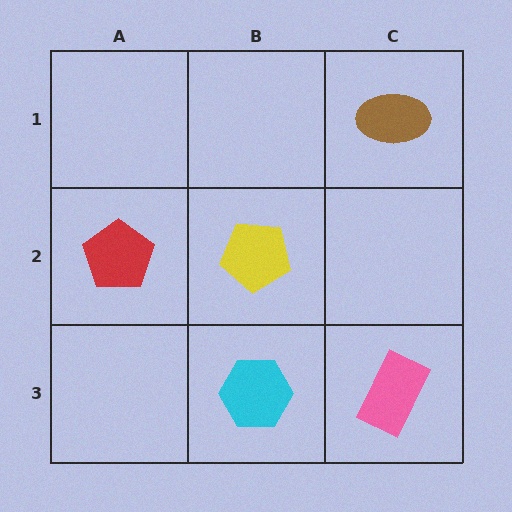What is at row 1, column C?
A brown ellipse.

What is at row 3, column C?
A pink rectangle.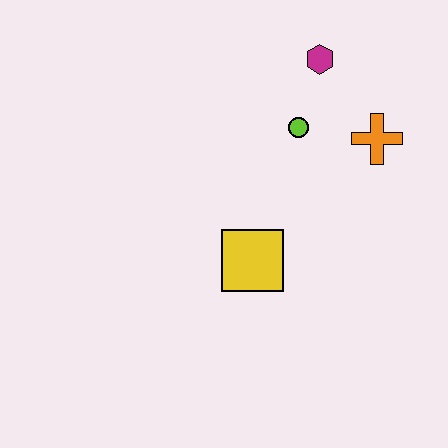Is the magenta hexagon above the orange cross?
Yes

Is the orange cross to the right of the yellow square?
Yes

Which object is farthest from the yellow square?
The magenta hexagon is farthest from the yellow square.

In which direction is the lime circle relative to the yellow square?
The lime circle is above the yellow square.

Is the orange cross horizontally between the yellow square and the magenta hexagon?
No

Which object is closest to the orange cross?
The lime circle is closest to the orange cross.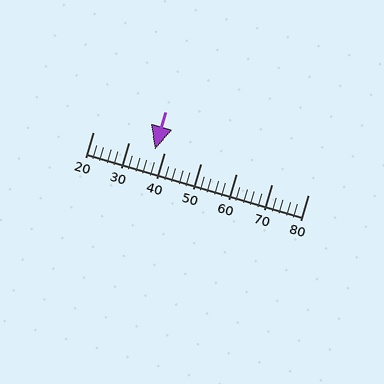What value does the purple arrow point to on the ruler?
The purple arrow points to approximately 37.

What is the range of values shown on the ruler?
The ruler shows values from 20 to 80.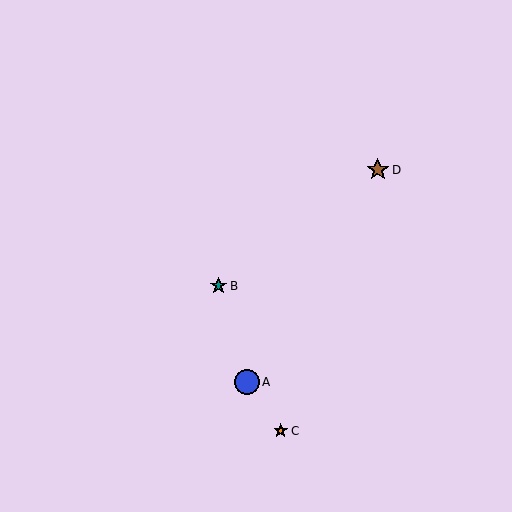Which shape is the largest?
The blue circle (labeled A) is the largest.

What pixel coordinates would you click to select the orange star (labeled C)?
Click at (281, 431) to select the orange star C.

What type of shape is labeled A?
Shape A is a blue circle.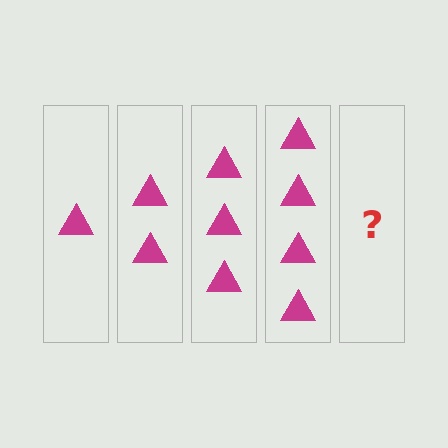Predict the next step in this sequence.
The next step is 5 triangles.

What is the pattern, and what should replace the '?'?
The pattern is that each step adds one more triangle. The '?' should be 5 triangles.